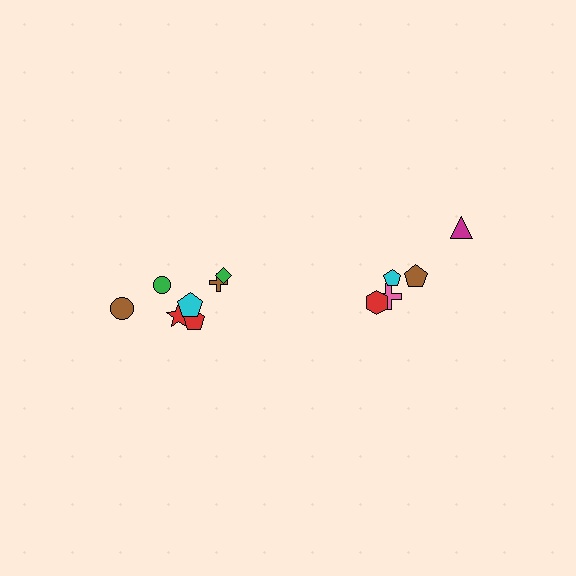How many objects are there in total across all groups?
There are 12 objects.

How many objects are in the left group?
There are 7 objects.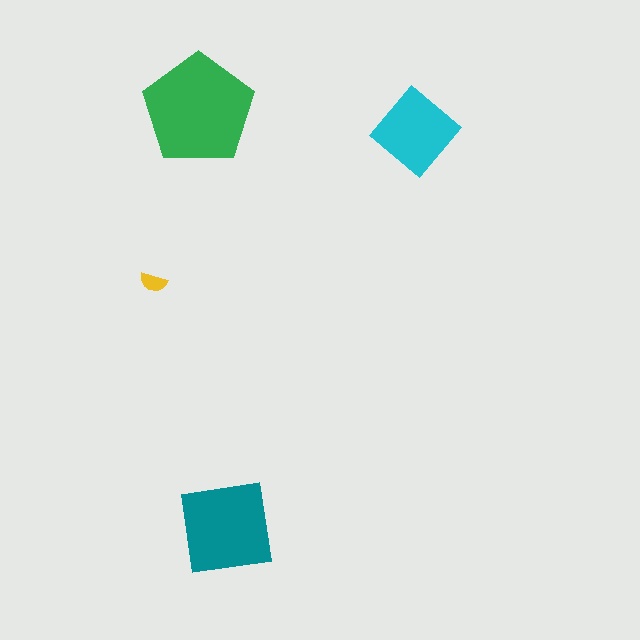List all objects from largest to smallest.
The green pentagon, the teal square, the cyan diamond, the yellow semicircle.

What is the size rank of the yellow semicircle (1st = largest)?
4th.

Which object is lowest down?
The teal square is bottommost.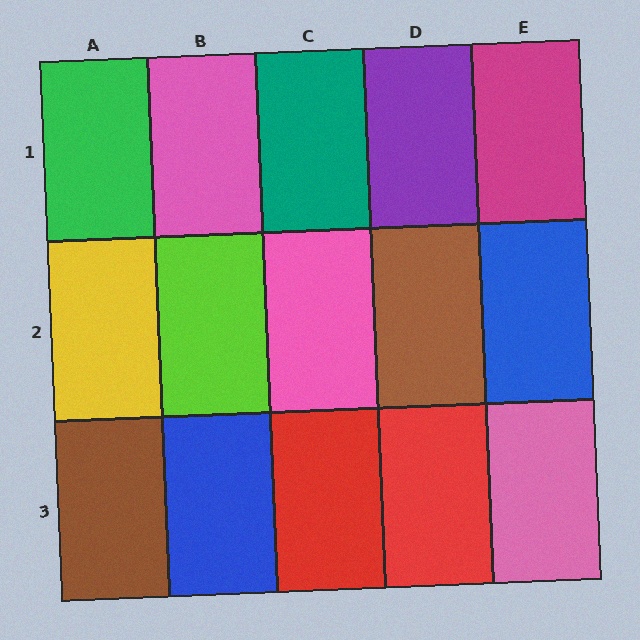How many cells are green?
1 cell is green.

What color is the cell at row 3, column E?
Pink.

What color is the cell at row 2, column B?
Lime.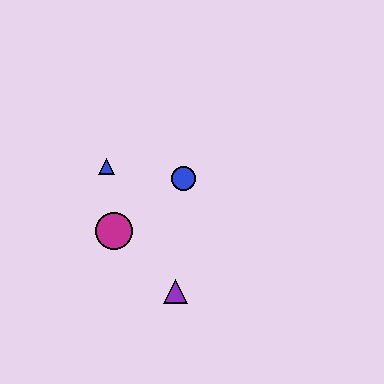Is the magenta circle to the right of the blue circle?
No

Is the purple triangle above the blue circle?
No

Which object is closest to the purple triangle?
The magenta circle is closest to the purple triangle.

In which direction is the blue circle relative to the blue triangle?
The blue circle is to the right of the blue triangle.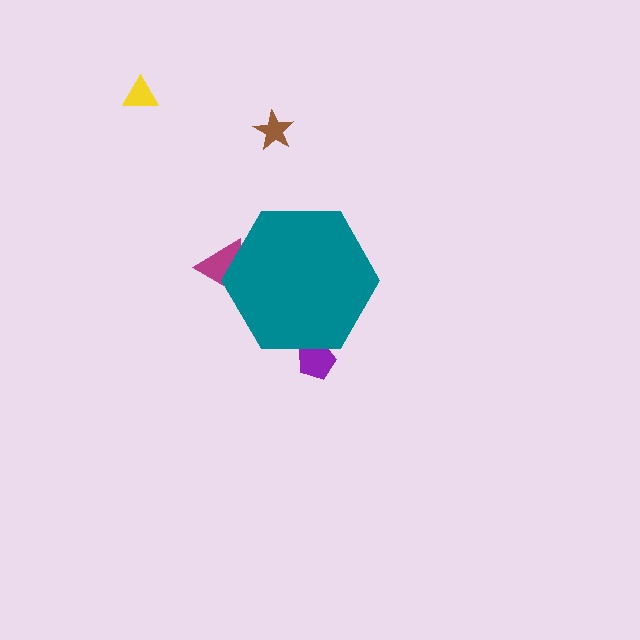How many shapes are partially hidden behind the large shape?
2 shapes are partially hidden.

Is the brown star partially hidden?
No, the brown star is fully visible.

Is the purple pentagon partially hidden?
Yes, the purple pentagon is partially hidden behind the teal hexagon.